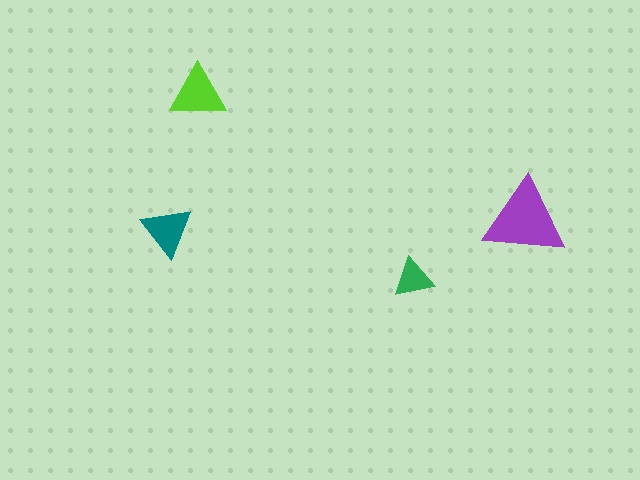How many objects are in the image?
There are 4 objects in the image.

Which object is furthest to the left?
The teal triangle is leftmost.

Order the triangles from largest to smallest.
the purple one, the lime one, the teal one, the green one.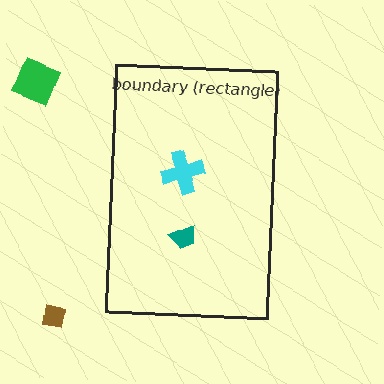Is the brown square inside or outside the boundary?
Outside.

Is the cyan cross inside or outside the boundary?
Inside.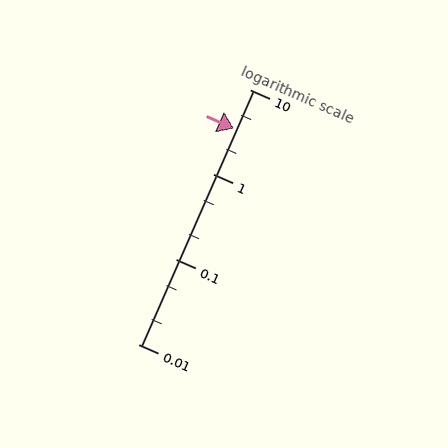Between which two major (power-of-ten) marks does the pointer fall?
The pointer is between 1 and 10.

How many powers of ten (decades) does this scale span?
The scale spans 3 decades, from 0.01 to 10.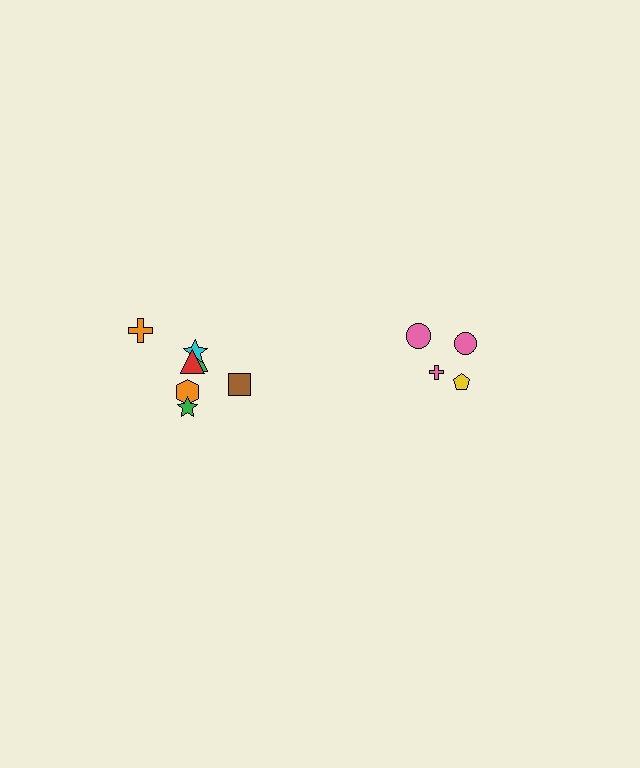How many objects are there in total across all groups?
There are 11 objects.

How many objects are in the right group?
There are 4 objects.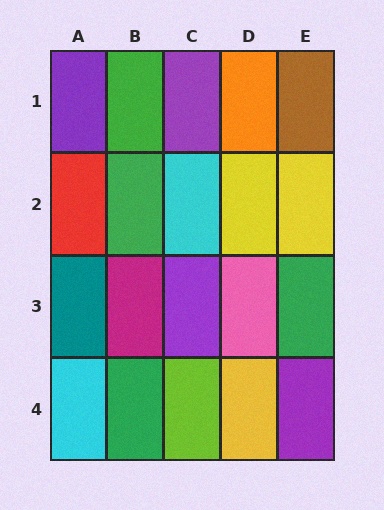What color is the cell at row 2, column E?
Yellow.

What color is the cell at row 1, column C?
Purple.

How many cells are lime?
1 cell is lime.